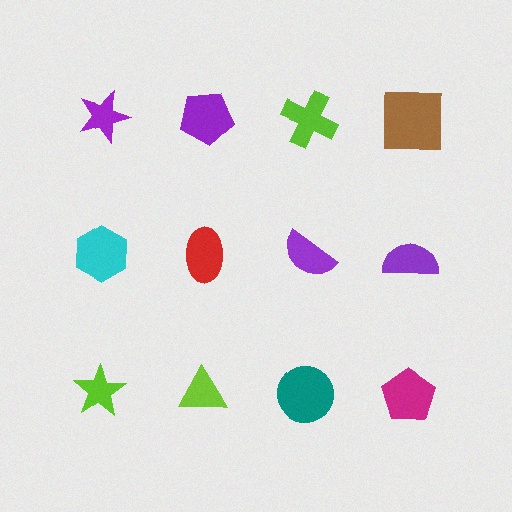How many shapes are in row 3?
4 shapes.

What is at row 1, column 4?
A brown square.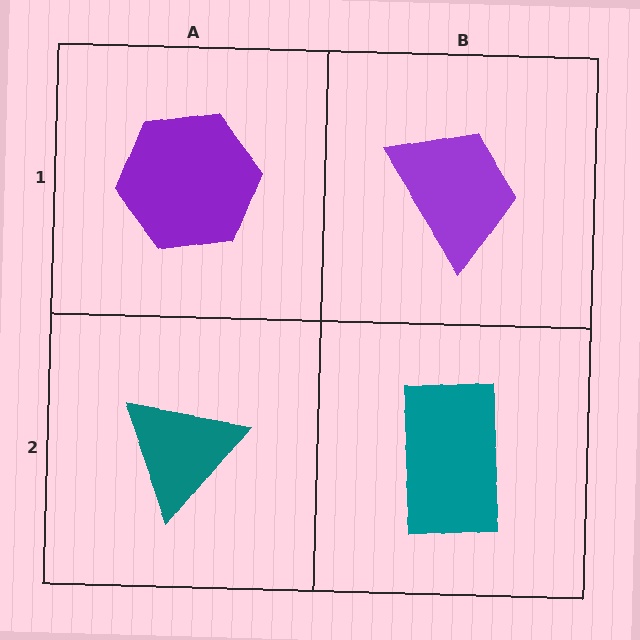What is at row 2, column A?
A teal triangle.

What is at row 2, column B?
A teal rectangle.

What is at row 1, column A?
A purple hexagon.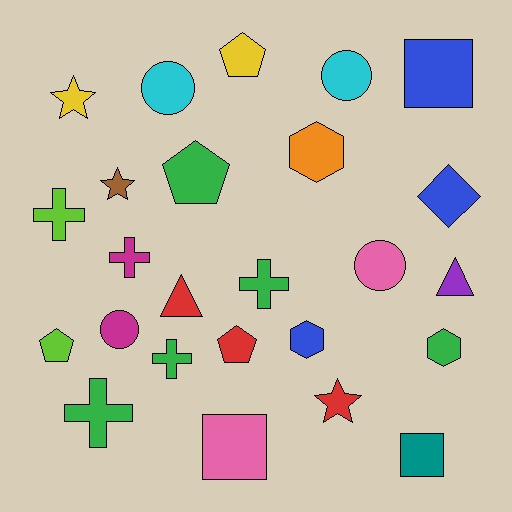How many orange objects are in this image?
There is 1 orange object.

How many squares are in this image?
There are 3 squares.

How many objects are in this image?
There are 25 objects.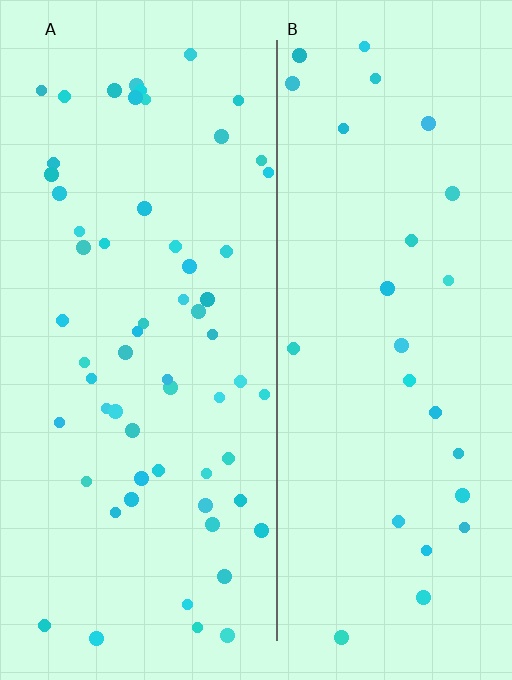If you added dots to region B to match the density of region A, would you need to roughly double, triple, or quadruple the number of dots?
Approximately double.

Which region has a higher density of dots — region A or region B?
A (the left).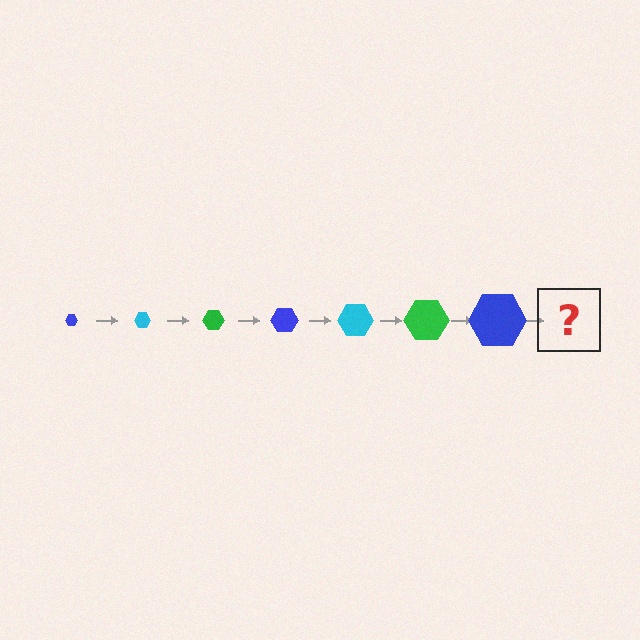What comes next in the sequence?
The next element should be a cyan hexagon, larger than the previous one.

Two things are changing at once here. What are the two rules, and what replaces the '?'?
The two rules are that the hexagon grows larger each step and the color cycles through blue, cyan, and green. The '?' should be a cyan hexagon, larger than the previous one.